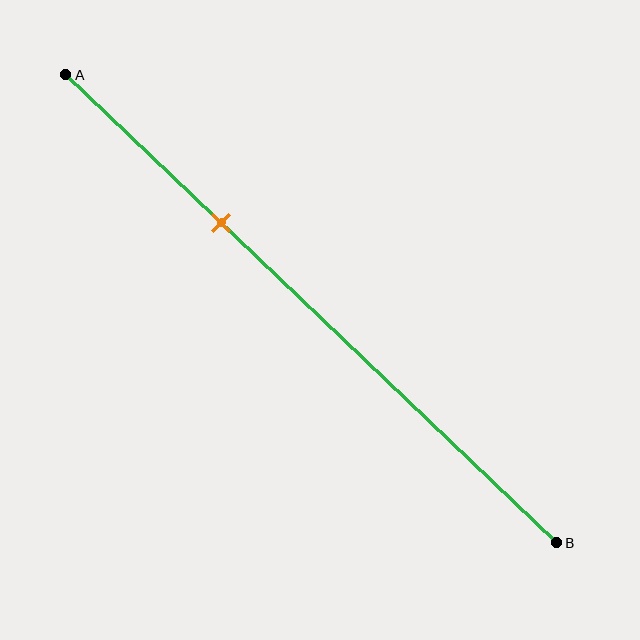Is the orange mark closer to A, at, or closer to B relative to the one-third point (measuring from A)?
The orange mark is approximately at the one-third point of segment AB.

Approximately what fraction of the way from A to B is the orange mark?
The orange mark is approximately 30% of the way from A to B.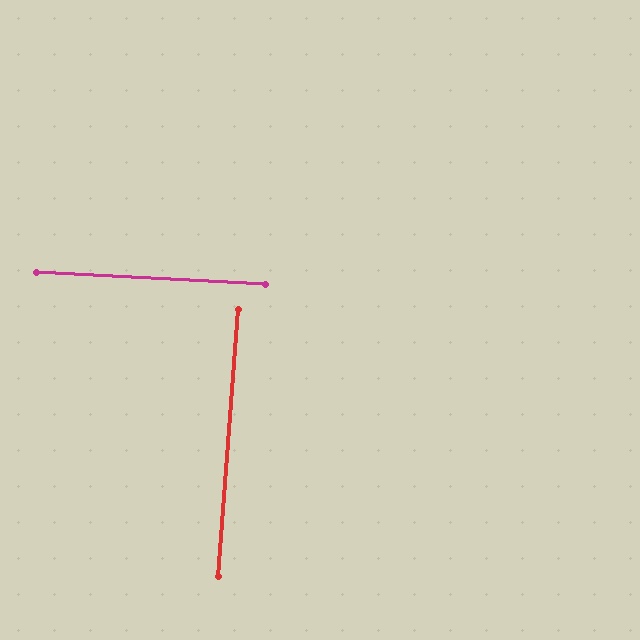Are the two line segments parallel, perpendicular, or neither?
Perpendicular — they meet at approximately 89°.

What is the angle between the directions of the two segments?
Approximately 89 degrees.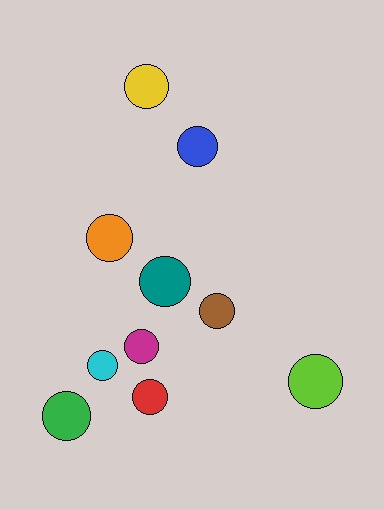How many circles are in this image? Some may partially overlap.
There are 10 circles.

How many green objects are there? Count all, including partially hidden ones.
There is 1 green object.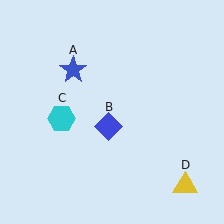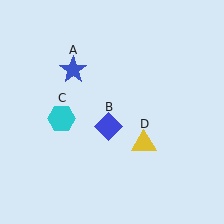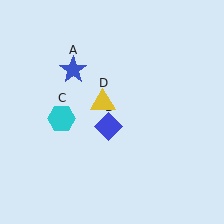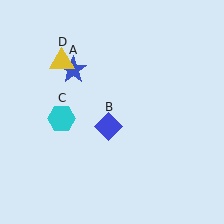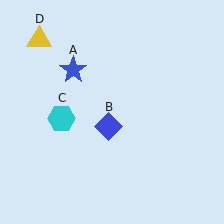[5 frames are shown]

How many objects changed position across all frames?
1 object changed position: yellow triangle (object D).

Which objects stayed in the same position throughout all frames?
Blue star (object A) and blue diamond (object B) and cyan hexagon (object C) remained stationary.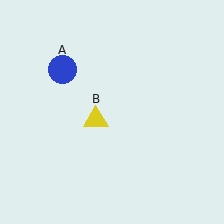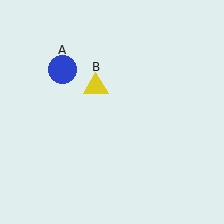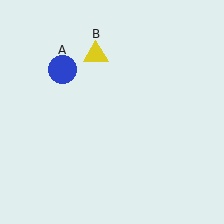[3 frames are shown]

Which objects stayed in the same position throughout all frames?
Blue circle (object A) remained stationary.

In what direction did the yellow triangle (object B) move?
The yellow triangle (object B) moved up.